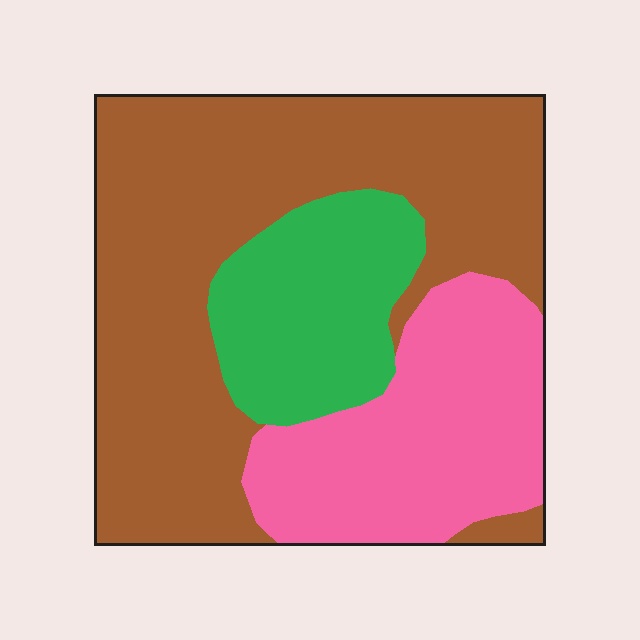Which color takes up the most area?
Brown, at roughly 55%.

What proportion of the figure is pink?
Pink takes up about one quarter (1/4) of the figure.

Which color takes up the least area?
Green, at roughly 20%.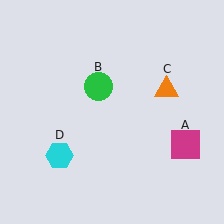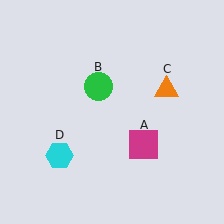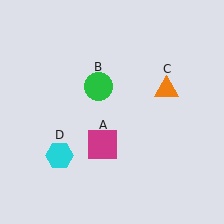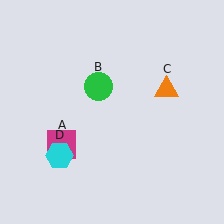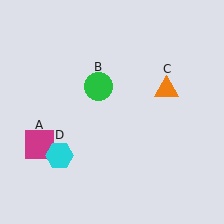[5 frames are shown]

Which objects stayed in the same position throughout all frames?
Green circle (object B) and orange triangle (object C) and cyan hexagon (object D) remained stationary.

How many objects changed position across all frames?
1 object changed position: magenta square (object A).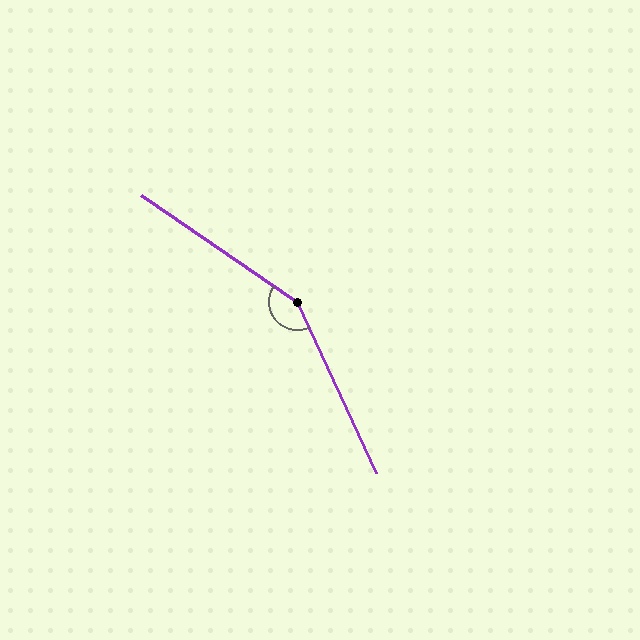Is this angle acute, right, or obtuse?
It is obtuse.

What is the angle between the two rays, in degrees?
Approximately 149 degrees.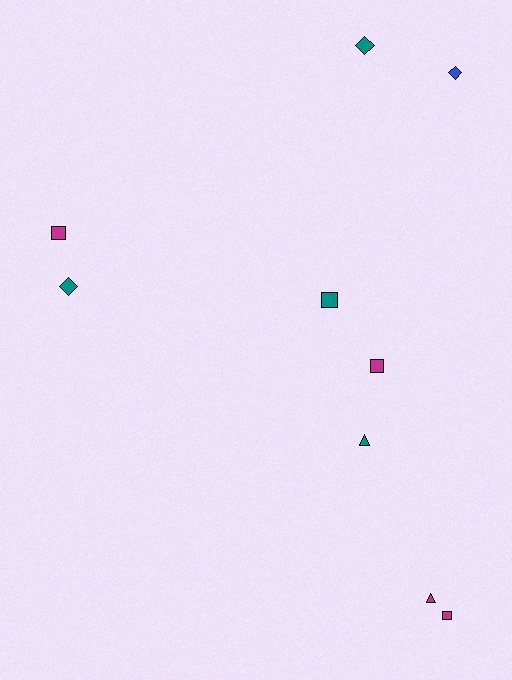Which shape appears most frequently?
Square, with 4 objects.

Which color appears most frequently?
Magenta, with 4 objects.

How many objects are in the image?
There are 9 objects.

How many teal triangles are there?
There is 1 teal triangle.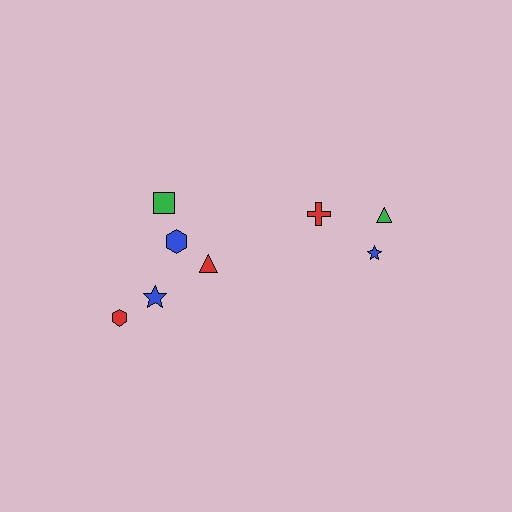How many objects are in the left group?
There are 5 objects.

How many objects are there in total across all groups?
There are 8 objects.